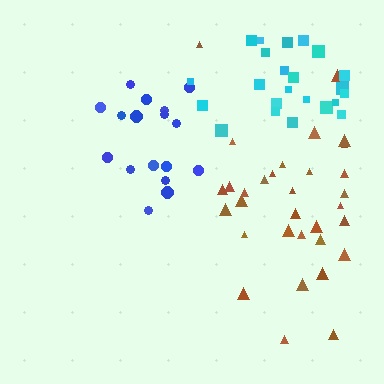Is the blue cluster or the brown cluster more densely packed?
Brown.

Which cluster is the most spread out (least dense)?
Blue.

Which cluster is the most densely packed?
Cyan.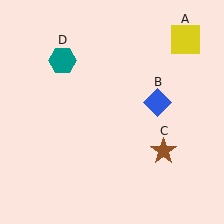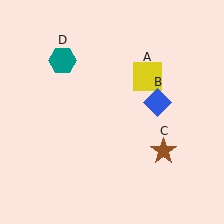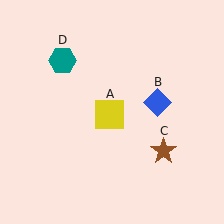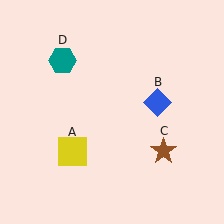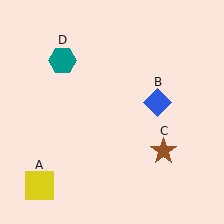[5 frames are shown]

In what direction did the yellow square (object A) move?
The yellow square (object A) moved down and to the left.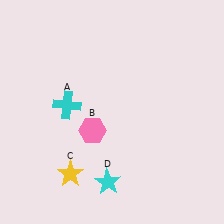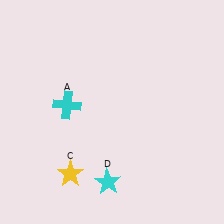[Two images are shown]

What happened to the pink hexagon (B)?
The pink hexagon (B) was removed in Image 2. It was in the bottom-left area of Image 1.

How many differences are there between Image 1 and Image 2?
There is 1 difference between the two images.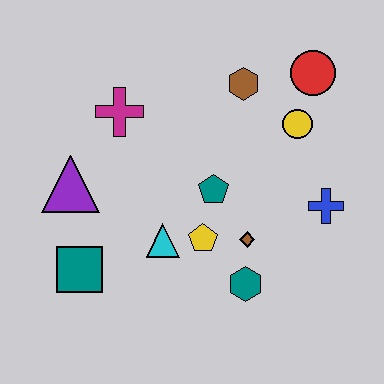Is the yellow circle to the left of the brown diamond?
No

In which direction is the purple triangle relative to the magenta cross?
The purple triangle is below the magenta cross.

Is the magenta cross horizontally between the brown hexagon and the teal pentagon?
No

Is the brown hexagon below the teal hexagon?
No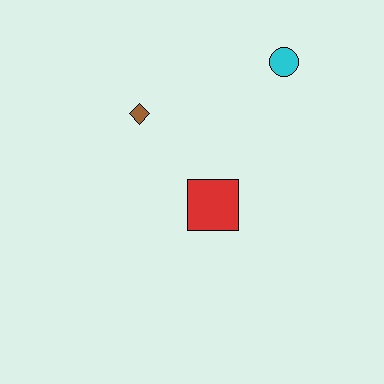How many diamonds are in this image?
There is 1 diamond.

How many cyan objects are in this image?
There is 1 cyan object.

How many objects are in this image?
There are 3 objects.